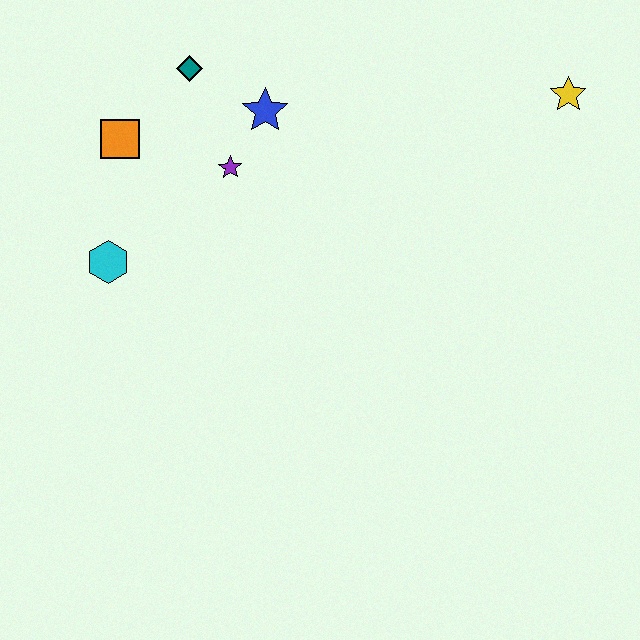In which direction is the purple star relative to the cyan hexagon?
The purple star is to the right of the cyan hexagon.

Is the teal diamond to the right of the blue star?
No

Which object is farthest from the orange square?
The yellow star is farthest from the orange square.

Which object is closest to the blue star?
The purple star is closest to the blue star.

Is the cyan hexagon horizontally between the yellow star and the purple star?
No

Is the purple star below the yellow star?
Yes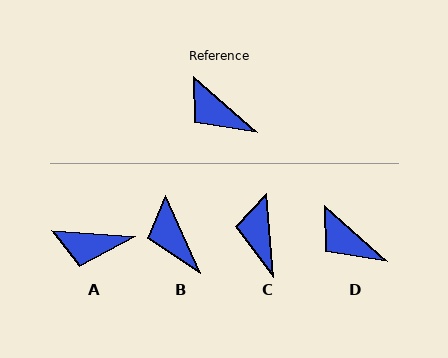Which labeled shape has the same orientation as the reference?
D.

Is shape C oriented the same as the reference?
No, it is off by about 44 degrees.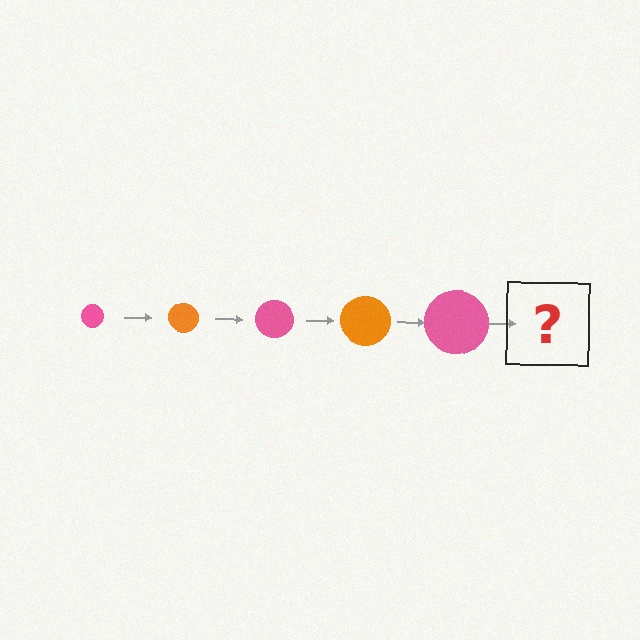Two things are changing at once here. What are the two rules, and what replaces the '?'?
The two rules are that the circle grows larger each step and the color cycles through pink and orange. The '?' should be an orange circle, larger than the previous one.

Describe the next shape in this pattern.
It should be an orange circle, larger than the previous one.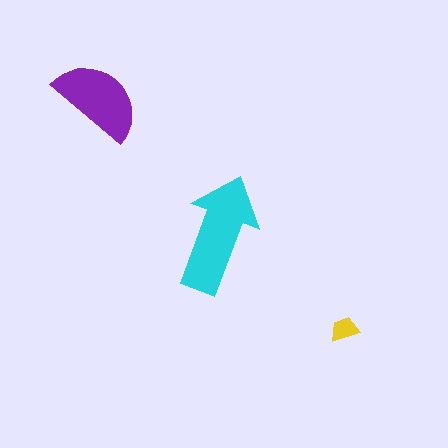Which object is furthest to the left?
The purple semicircle is leftmost.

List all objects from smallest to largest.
The yellow trapezoid, the purple semicircle, the cyan arrow.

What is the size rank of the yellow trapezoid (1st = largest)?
3rd.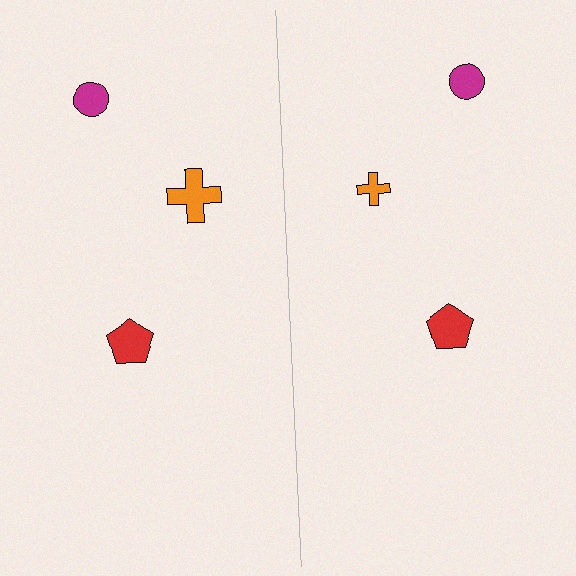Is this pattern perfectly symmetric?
No, the pattern is not perfectly symmetric. The orange cross on the right side has a different size than its mirror counterpart.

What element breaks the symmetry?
The orange cross on the right side has a different size than its mirror counterpart.